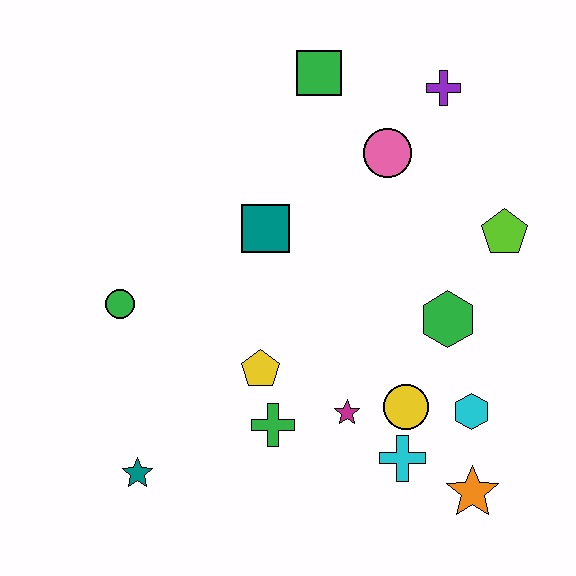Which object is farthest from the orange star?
The green square is farthest from the orange star.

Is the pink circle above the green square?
No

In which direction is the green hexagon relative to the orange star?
The green hexagon is above the orange star.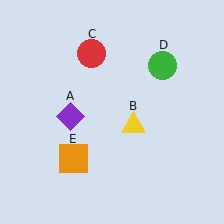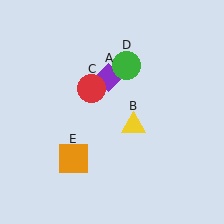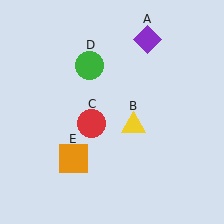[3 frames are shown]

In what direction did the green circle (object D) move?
The green circle (object D) moved left.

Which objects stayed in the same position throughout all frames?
Yellow triangle (object B) and orange square (object E) remained stationary.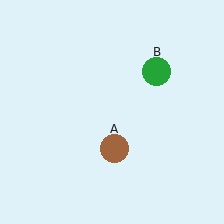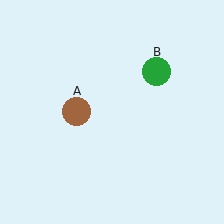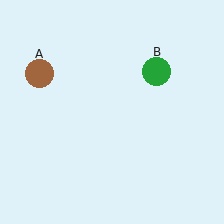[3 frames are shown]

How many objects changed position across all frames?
1 object changed position: brown circle (object A).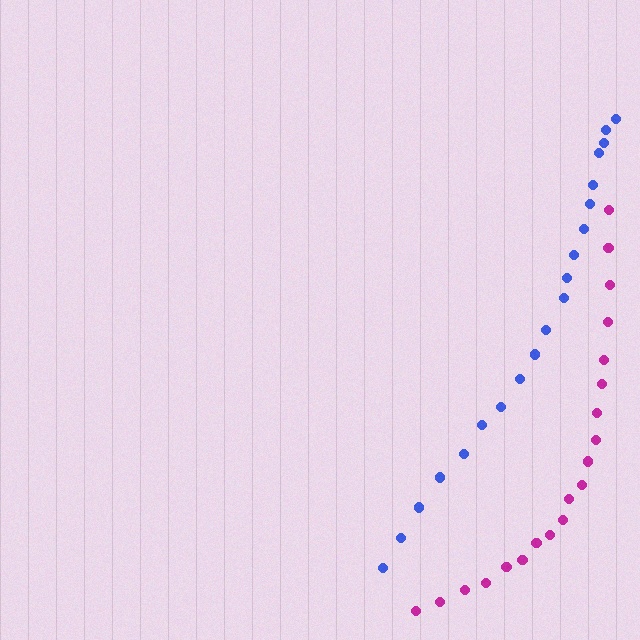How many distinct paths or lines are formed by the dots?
There are 2 distinct paths.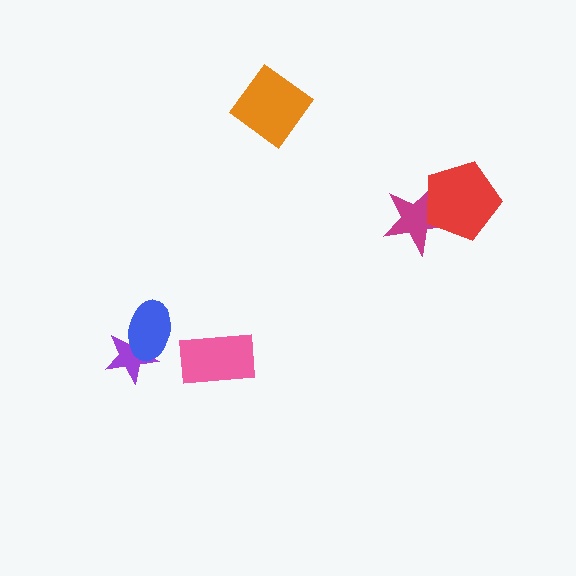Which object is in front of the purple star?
The blue ellipse is in front of the purple star.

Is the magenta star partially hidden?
Yes, it is partially covered by another shape.